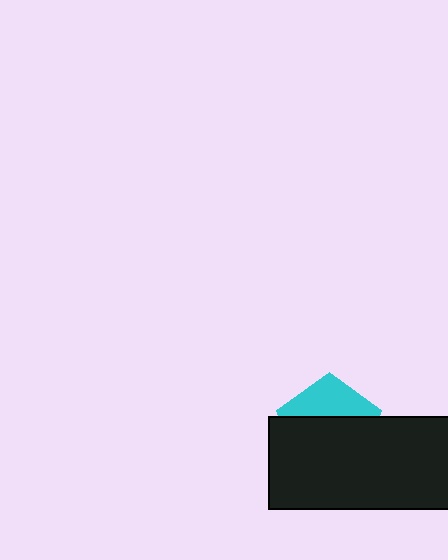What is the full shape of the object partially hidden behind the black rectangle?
The partially hidden object is a cyan pentagon.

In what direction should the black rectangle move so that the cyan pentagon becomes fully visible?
The black rectangle should move down. That is the shortest direction to clear the overlap and leave the cyan pentagon fully visible.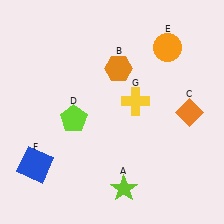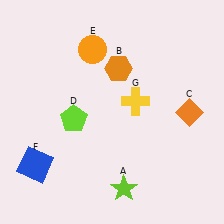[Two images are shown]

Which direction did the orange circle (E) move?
The orange circle (E) moved left.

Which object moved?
The orange circle (E) moved left.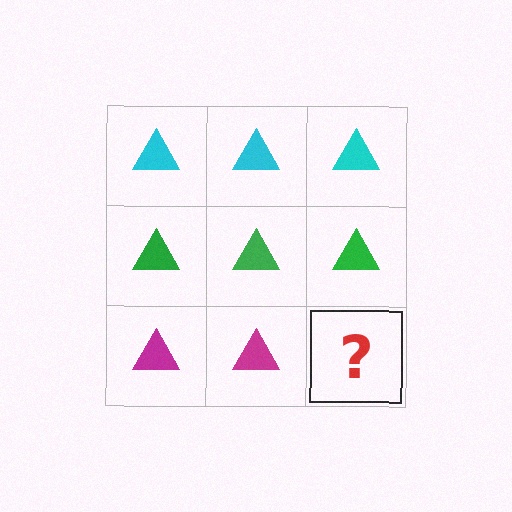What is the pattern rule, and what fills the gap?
The rule is that each row has a consistent color. The gap should be filled with a magenta triangle.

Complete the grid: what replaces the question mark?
The question mark should be replaced with a magenta triangle.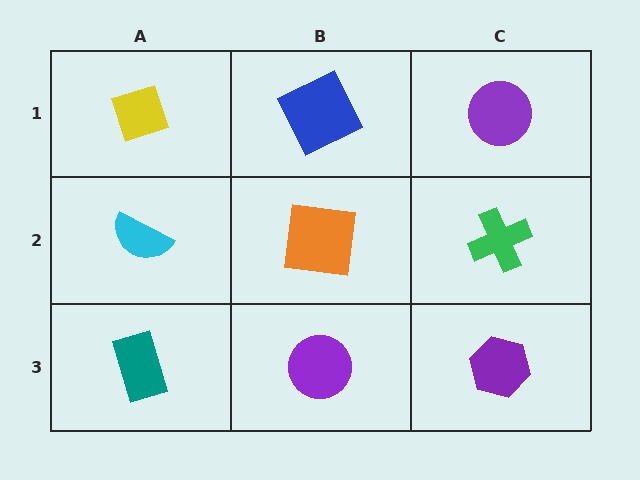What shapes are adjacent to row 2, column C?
A purple circle (row 1, column C), a purple hexagon (row 3, column C), an orange square (row 2, column B).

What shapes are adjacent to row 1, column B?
An orange square (row 2, column B), a yellow diamond (row 1, column A), a purple circle (row 1, column C).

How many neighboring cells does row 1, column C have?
2.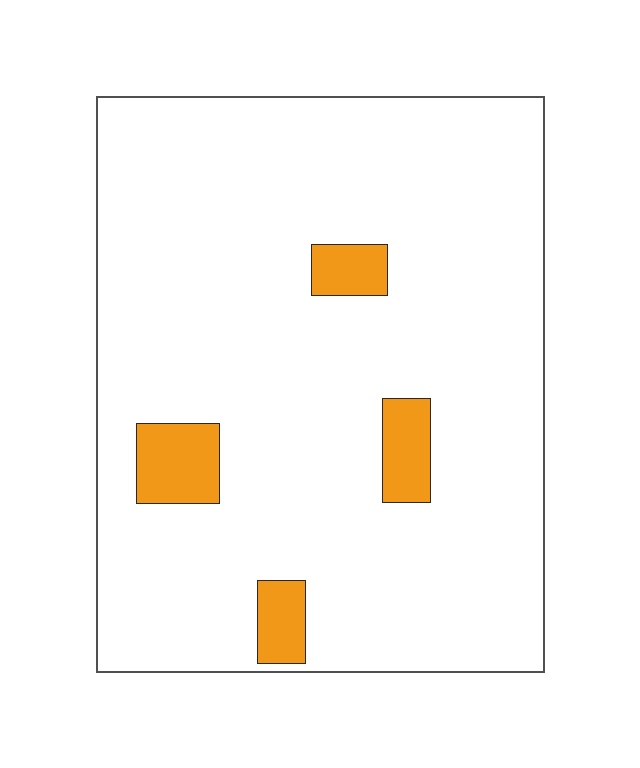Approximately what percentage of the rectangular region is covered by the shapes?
Approximately 10%.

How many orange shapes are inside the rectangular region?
4.